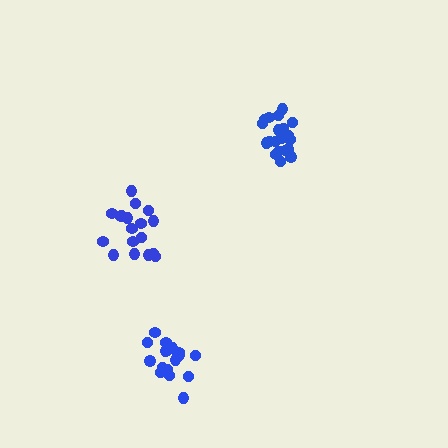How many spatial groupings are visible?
There are 3 spatial groupings.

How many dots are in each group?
Group 1: 18 dots, Group 2: 21 dots, Group 3: 19 dots (58 total).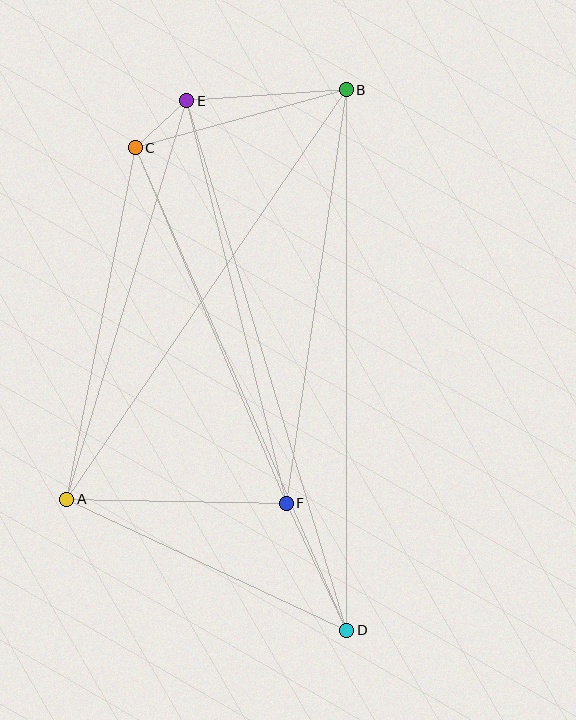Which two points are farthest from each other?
Points D and E are farthest from each other.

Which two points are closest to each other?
Points C and E are closest to each other.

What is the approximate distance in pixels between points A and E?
The distance between A and E is approximately 416 pixels.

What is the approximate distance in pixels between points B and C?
The distance between B and C is approximately 219 pixels.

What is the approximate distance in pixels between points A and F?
The distance between A and F is approximately 220 pixels.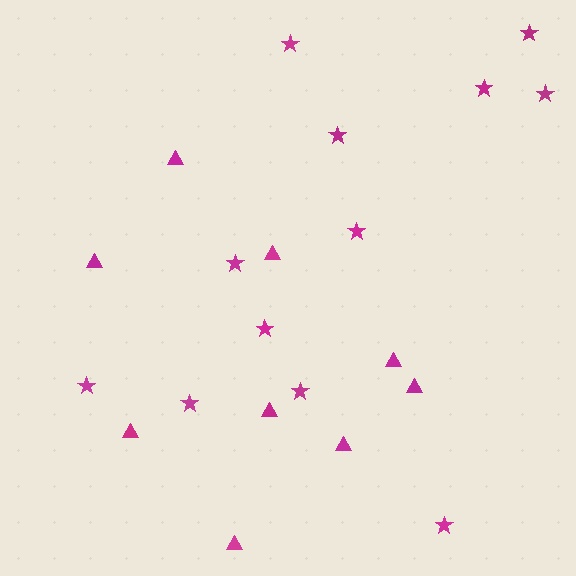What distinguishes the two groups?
There are 2 groups: one group of stars (12) and one group of triangles (9).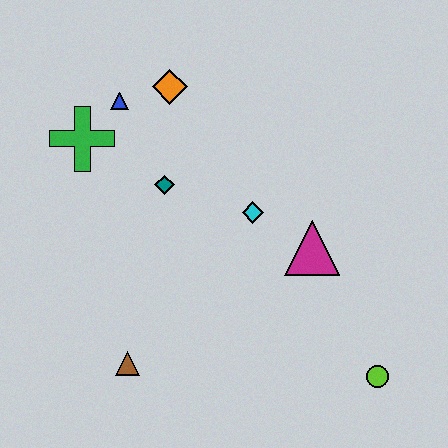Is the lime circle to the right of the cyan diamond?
Yes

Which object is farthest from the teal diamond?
The lime circle is farthest from the teal diamond.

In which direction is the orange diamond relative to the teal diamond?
The orange diamond is above the teal diamond.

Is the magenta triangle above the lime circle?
Yes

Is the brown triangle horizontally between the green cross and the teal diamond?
Yes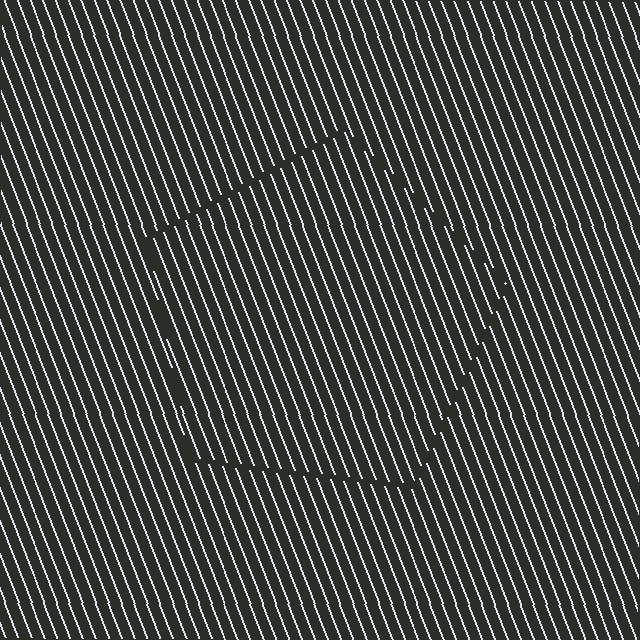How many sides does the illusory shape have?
5 sides — the line-ends trace a pentagon.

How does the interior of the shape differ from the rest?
The interior of the shape contains the same grating, shifted by half a period — the contour is defined by the phase discontinuity where line-ends from the inner and outer gratings abut.